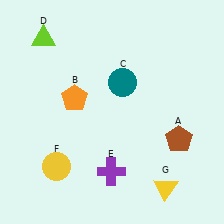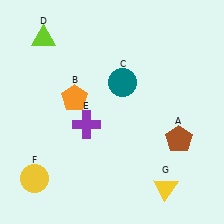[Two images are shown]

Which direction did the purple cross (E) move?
The purple cross (E) moved up.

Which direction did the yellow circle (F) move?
The yellow circle (F) moved left.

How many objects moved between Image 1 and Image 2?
2 objects moved between the two images.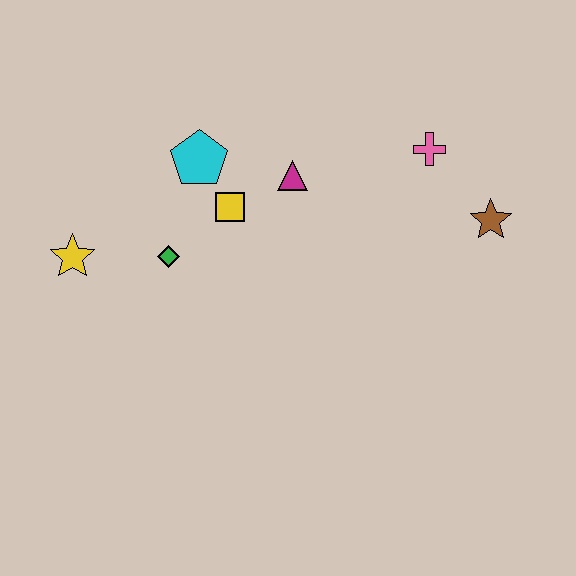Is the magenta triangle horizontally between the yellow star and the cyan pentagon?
No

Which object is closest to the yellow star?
The green diamond is closest to the yellow star.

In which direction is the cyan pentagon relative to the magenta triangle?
The cyan pentagon is to the left of the magenta triangle.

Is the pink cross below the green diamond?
No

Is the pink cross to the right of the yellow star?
Yes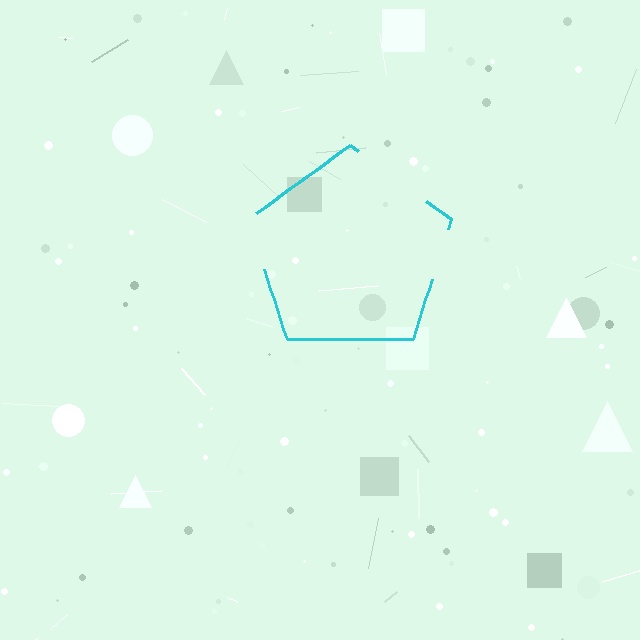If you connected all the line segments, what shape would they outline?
They would outline a pentagon.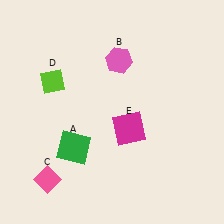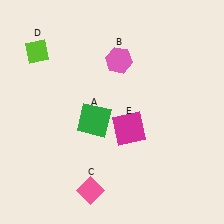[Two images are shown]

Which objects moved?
The objects that moved are: the green square (A), the pink diamond (C), the lime diamond (D).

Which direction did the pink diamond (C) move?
The pink diamond (C) moved right.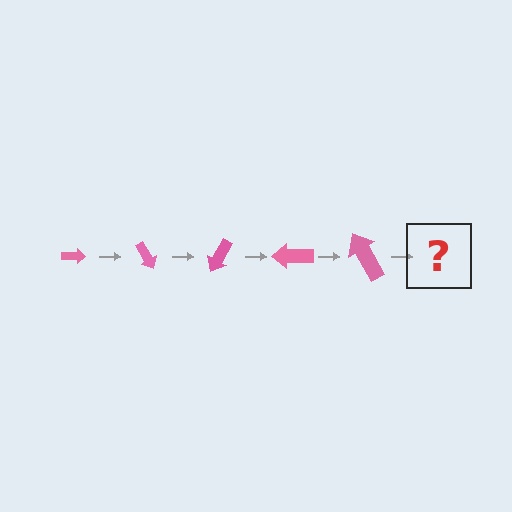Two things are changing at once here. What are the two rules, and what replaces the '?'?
The two rules are that the arrow grows larger each step and it rotates 60 degrees each step. The '?' should be an arrow, larger than the previous one and rotated 300 degrees from the start.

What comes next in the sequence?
The next element should be an arrow, larger than the previous one and rotated 300 degrees from the start.